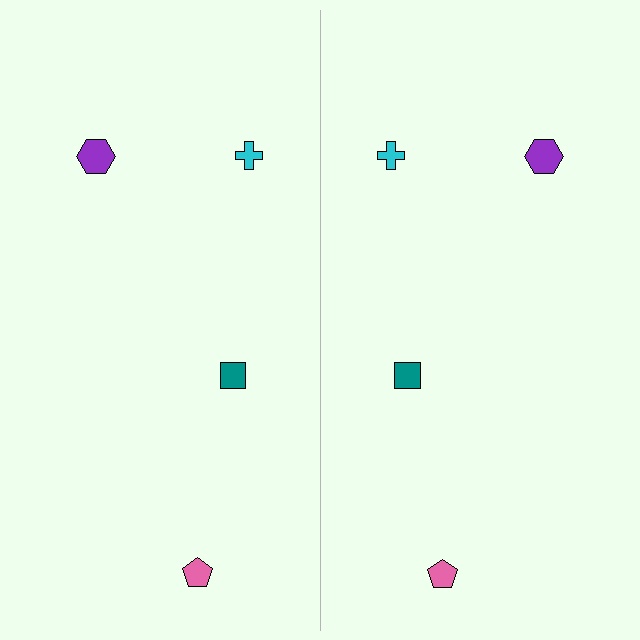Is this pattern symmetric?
Yes, this pattern has bilateral (reflection) symmetry.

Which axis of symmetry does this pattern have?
The pattern has a vertical axis of symmetry running through the center of the image.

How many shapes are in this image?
There are 8 shapes in this image.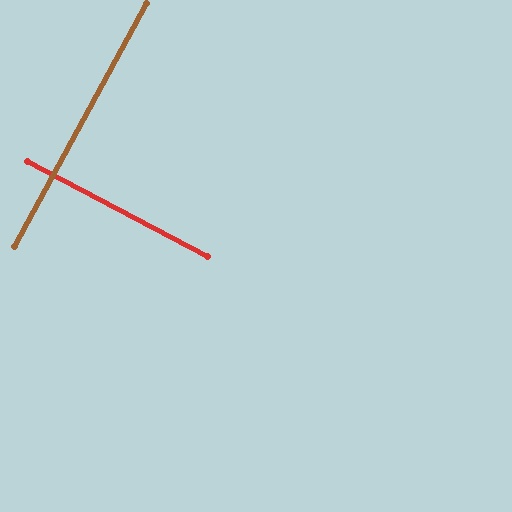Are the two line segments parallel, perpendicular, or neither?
Perpendicular — they meet at approximately 89°.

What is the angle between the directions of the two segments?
Approximately 89 degrees.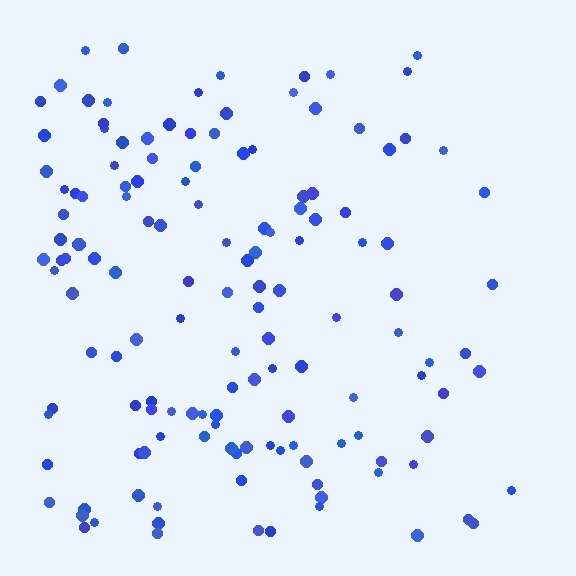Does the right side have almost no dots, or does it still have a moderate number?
Still a moderate number, just noticeably fewer than the left.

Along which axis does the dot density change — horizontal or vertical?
Horizontal.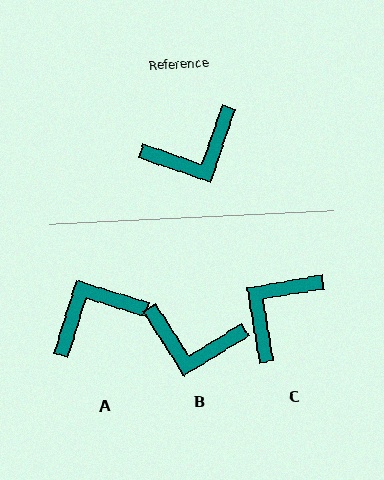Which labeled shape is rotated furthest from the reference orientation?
A, about 178 degrees away.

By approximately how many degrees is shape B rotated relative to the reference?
Approximately 39 degrees clockwise.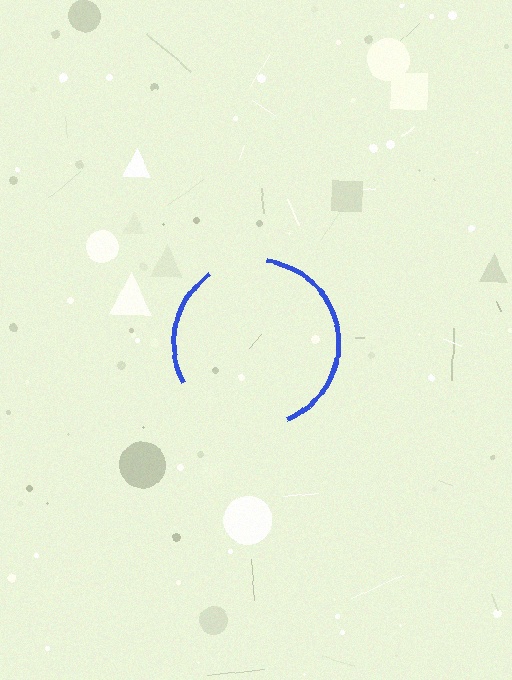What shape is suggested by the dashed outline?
The dashed outline suggests a circle.